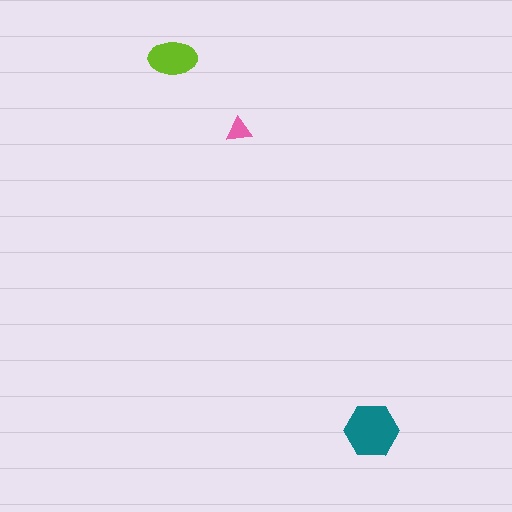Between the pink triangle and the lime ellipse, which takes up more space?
The lime ellipse.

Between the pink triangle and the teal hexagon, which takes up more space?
The teal hexagon.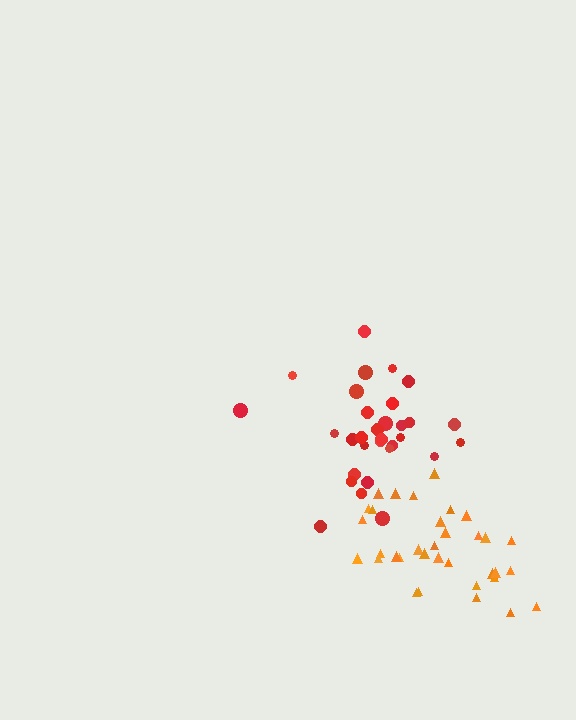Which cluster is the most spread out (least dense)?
Red.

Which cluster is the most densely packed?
Orange.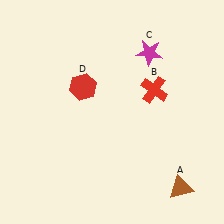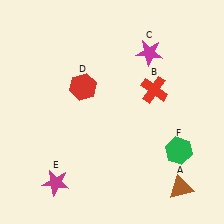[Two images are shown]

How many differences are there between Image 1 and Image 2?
There are 2 differences between the two images.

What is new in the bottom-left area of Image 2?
A magenta star (E) was added in the bottom-left area of Image 2.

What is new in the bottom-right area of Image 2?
A green hexagon (F) was added in the bottom-right area of Image 2.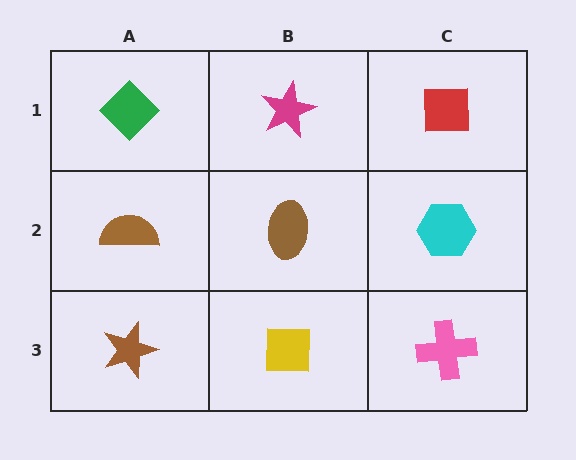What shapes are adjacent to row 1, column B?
A brown ellipse (row 2, column B), a green diamond (row 1, column A), a red square (row 1, column C).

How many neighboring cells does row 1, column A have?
2.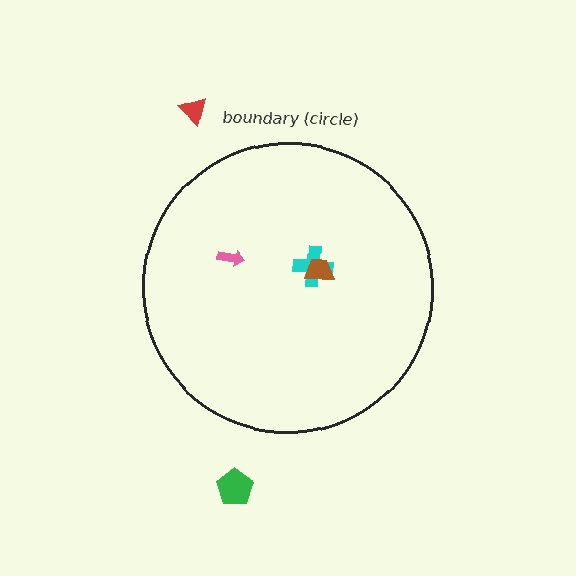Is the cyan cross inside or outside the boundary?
Inside.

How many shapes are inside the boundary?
3 inside, 2 outside.